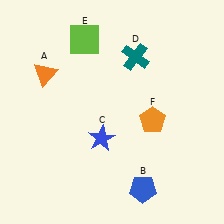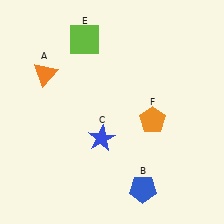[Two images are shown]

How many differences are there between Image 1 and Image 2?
There is 1 difference between the two images.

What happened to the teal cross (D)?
The teal cross (D) was removed in Image 2. It was in the top-right area of Image 1.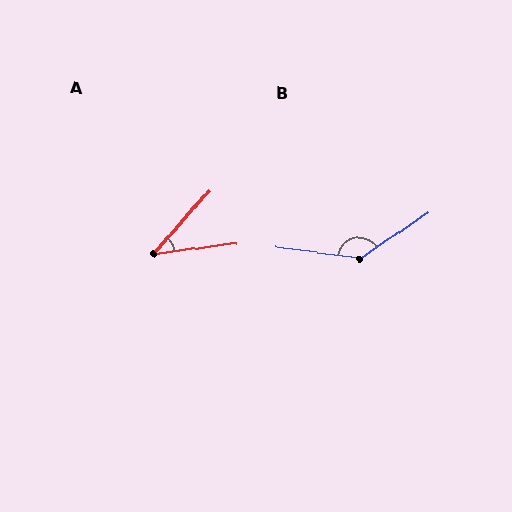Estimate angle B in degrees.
Approximately 138 degrees.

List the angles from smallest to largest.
A (41°), B (138°).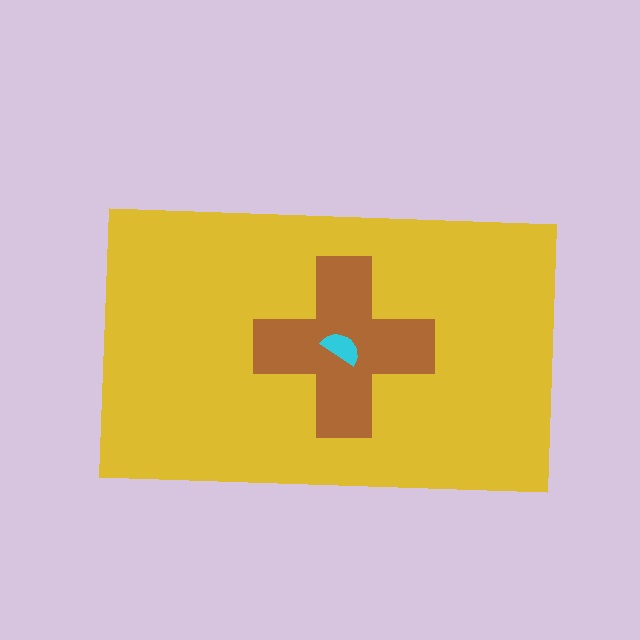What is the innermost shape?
The cyan semicircle.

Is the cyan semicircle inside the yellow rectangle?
Yes.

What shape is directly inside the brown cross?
The cyan semicircle.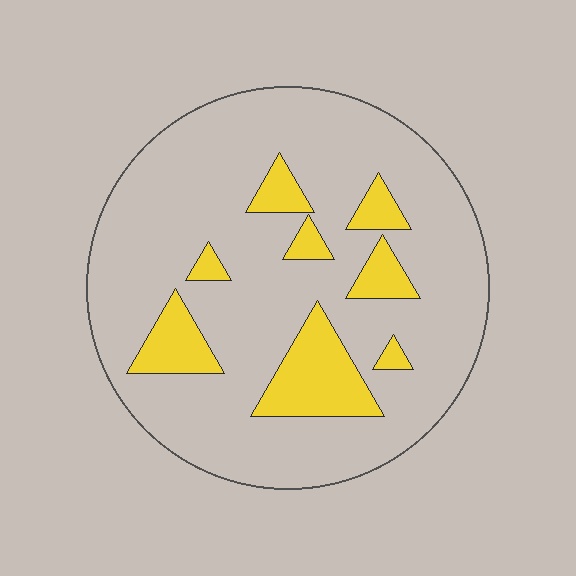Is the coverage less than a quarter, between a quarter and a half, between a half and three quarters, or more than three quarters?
Less than a quarter.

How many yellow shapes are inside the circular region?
8.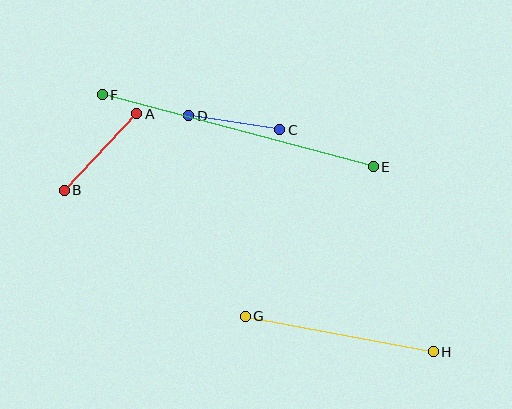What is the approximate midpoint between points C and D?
The midpoint is at approximately (234, 123) pixels.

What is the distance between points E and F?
The distance is approximately 281 pixels.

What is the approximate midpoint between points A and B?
The midpoint is at approximately (101, 152) pixels.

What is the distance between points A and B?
The distance is approximately 105 pixels.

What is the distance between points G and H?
The distance is approximately 191 pixels.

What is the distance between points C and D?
The distance is approximately 92 pixels.